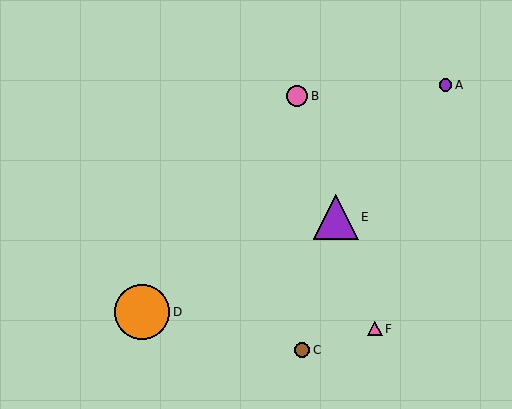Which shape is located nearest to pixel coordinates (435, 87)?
The purple circle (labeled A) at (446, 85) is nearest to that location.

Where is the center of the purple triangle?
The center of the purple triangle is at (336, 217).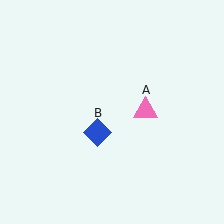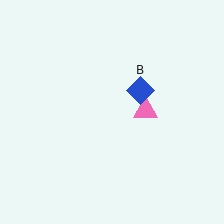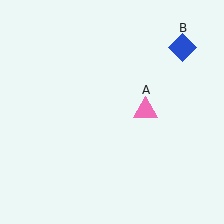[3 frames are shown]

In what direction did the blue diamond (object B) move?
The blue diamond (object B) moved up and to the right.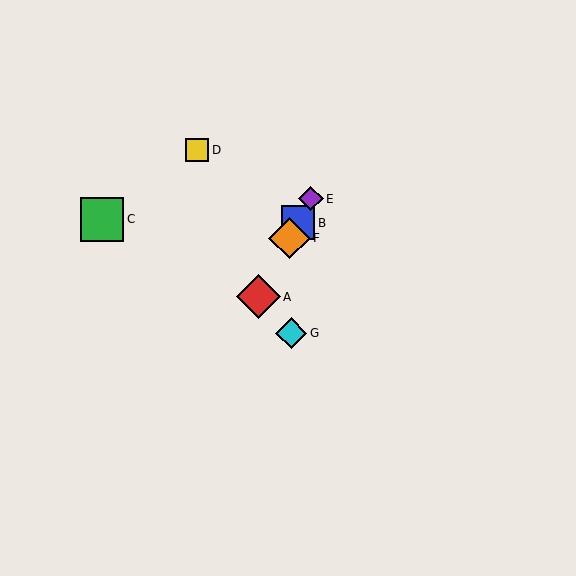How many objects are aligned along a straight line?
4 objects (A, B, E, F) are aligned along a straight line.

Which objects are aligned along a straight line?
Objects A, B, E, F are aligned along a straight line.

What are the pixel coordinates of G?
Object G is at (291, 333).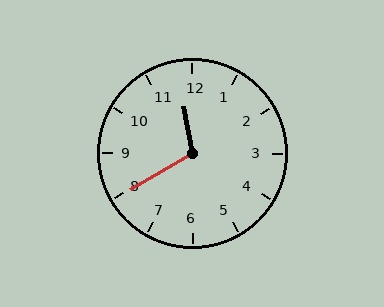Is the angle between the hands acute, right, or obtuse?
It is obtuse.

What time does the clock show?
11:40.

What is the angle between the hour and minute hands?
Approximately 110 degrees.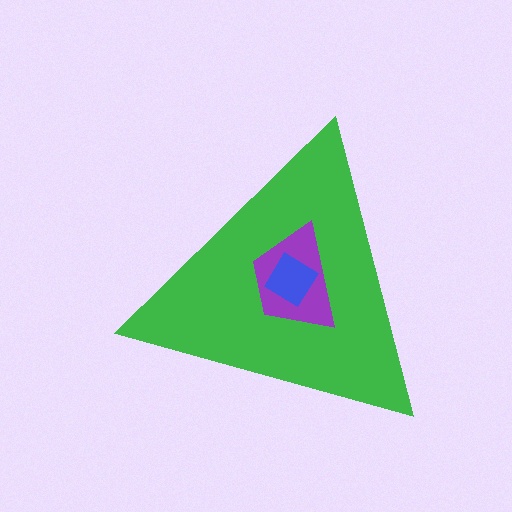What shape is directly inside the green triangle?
The purple trapezoid.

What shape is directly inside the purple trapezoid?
The blue diamond.